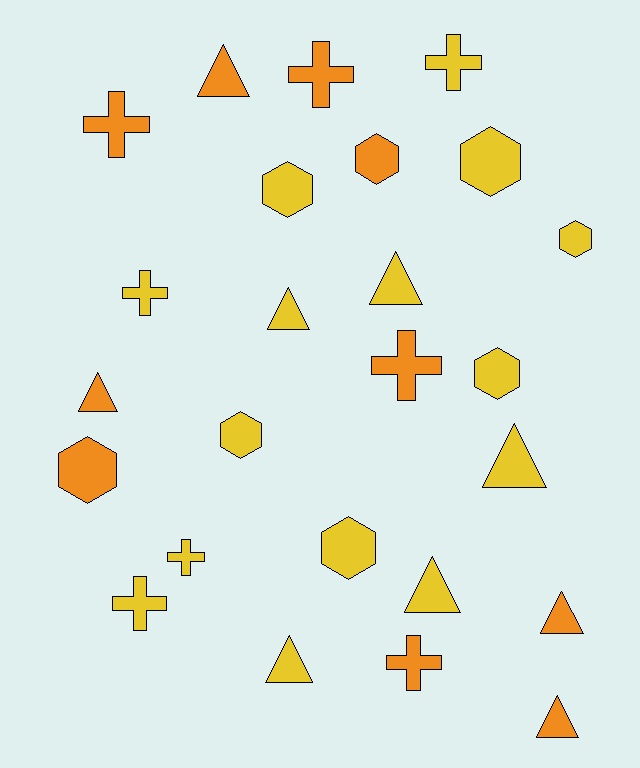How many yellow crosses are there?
There are 4 yellow crosses.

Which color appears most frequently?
Yellow, with 15 objects.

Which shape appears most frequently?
Triangle, with 9 objects.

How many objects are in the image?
There are 25 objects.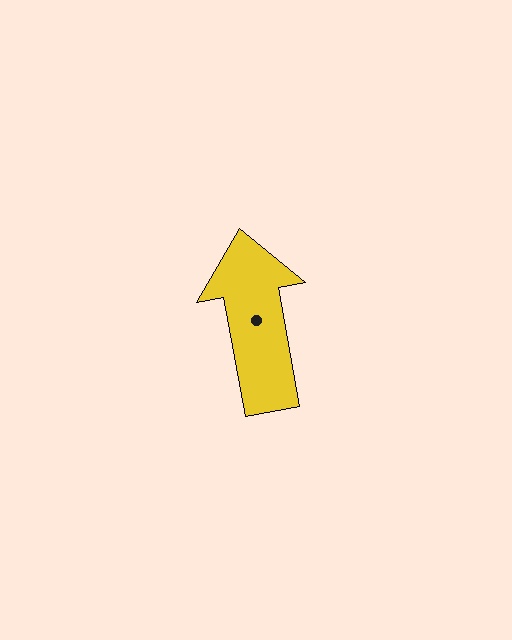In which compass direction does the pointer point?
North.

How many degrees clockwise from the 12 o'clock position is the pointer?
Approximately 350 degrees.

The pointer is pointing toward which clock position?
Roughly 12 o'clock.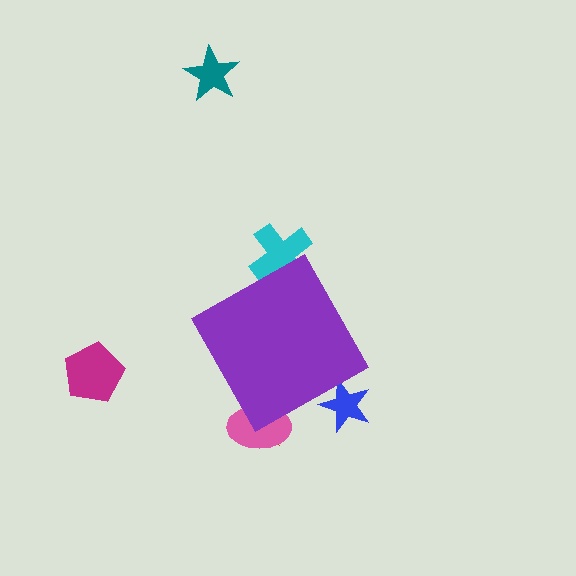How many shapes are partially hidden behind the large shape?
4 shapes are partially hidden.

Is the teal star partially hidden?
No, the teal star is fully visible.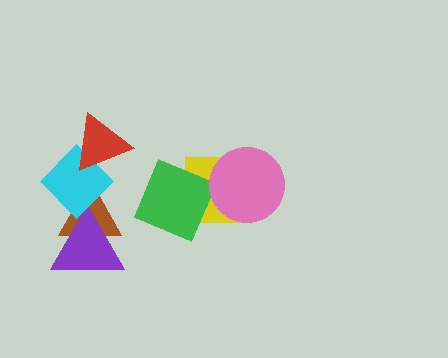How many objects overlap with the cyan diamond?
3 objects overlap with the cyan diamond.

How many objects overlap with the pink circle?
2 objects overlap with the pink circle.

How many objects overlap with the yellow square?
2 objects overlap with the yellow square.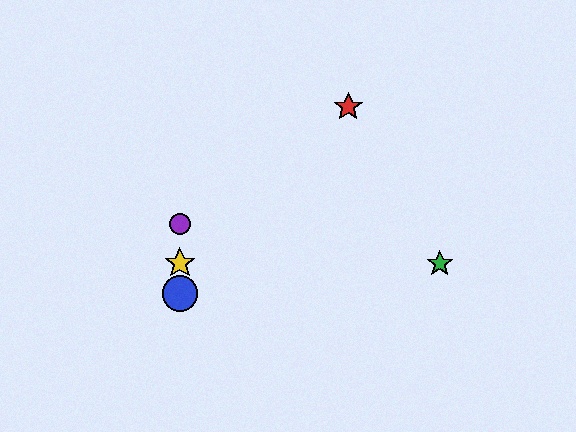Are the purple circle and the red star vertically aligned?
No, the purple circle is at x≈180 and the red star is at x≈348.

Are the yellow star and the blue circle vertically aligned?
Yes, both are at x≈180.